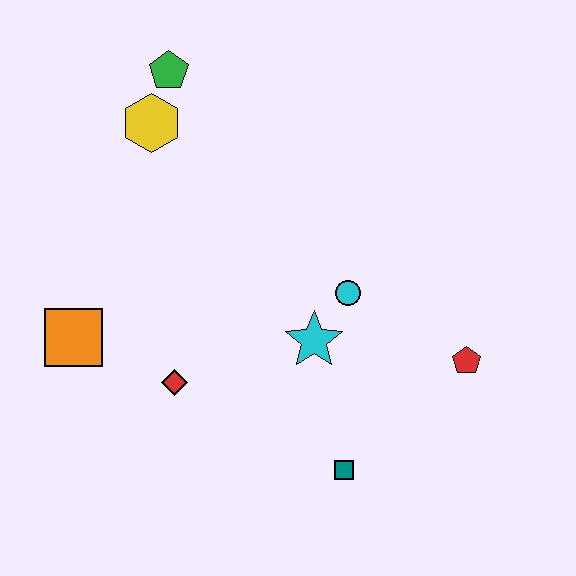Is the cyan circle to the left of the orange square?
No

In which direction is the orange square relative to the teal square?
The orange square is to the left of the teal square.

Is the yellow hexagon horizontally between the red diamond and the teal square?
No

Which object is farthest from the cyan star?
The green pentagon is farthest from the cyan star.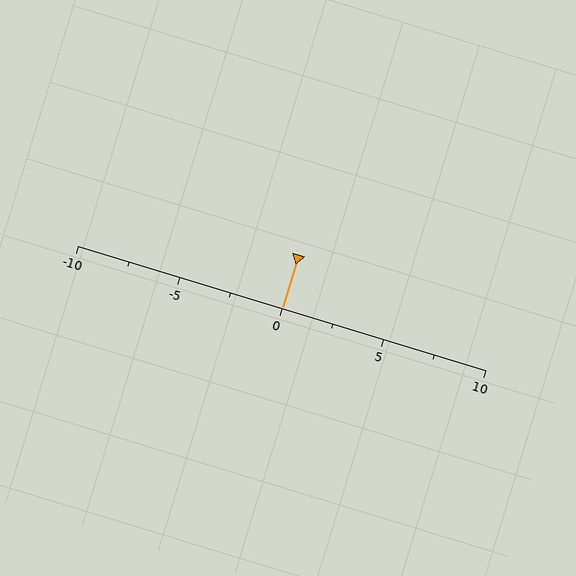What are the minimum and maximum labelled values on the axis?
The axis runs from -10 to 10.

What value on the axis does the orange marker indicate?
The marker indicates approximately 0.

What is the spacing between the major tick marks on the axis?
The major ticks are spaced 5 apart.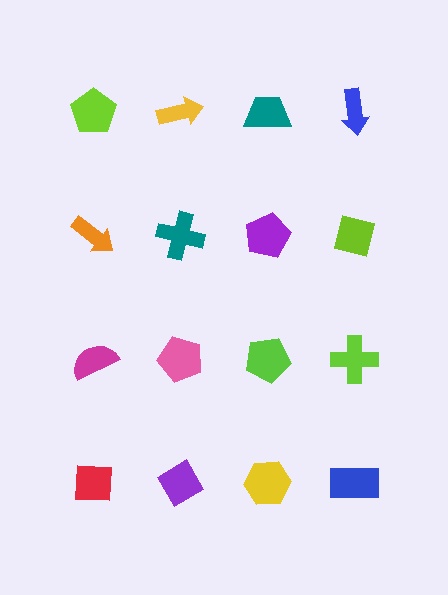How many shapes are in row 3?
4 shapes.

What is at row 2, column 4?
A lime square.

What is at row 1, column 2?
A yellow arrow.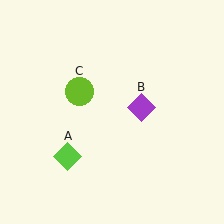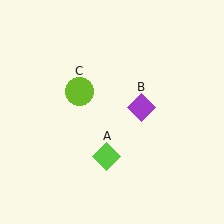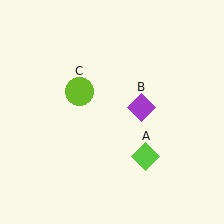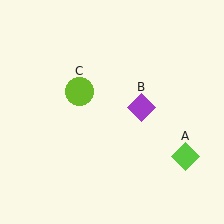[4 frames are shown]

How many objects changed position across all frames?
1 object changed position: lime diamond (object A).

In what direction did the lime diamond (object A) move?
The lime diamond (object A) moved right.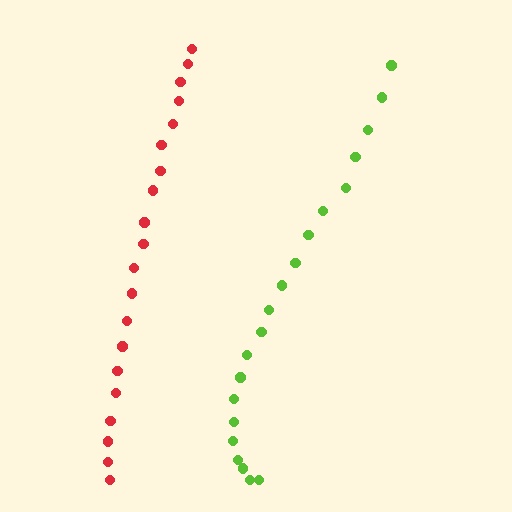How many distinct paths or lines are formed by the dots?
There are 2 distinct paths.